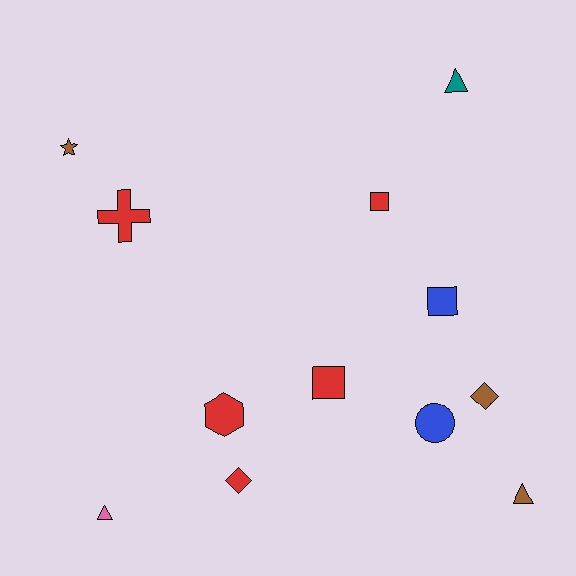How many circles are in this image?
There is 1 circle.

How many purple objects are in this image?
There are no purple objects.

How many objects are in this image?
There are 12 objects.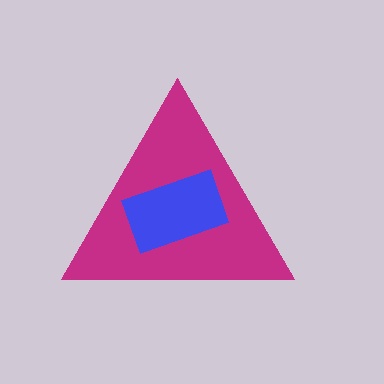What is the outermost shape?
The magenta triangle.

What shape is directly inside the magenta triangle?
The blue rectangle.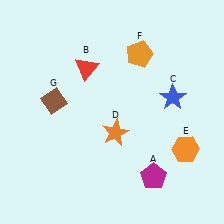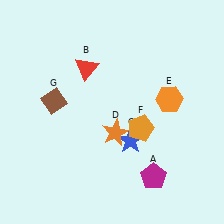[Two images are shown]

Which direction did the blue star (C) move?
The blue star (C) moved down.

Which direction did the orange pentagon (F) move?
The orange pentagon (F) moved down.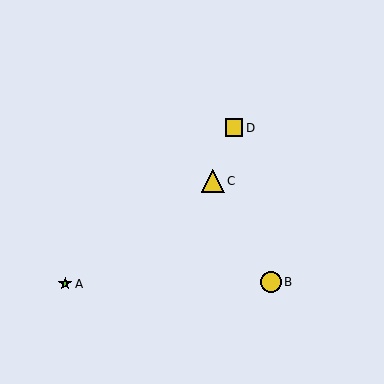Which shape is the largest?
The yellow triangle (labeled C) is the largest.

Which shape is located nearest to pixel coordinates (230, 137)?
The yellow square (labeled D) at (234, 128) is nearest to that location.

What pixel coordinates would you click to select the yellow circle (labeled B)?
Click at (271, 282) to select the yellow circle B.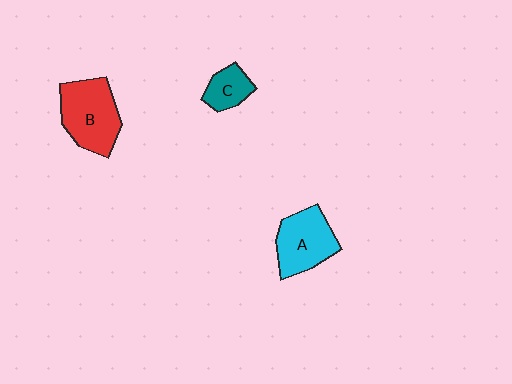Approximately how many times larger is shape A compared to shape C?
Approximately 1.9 times.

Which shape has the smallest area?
Shape C (teal).